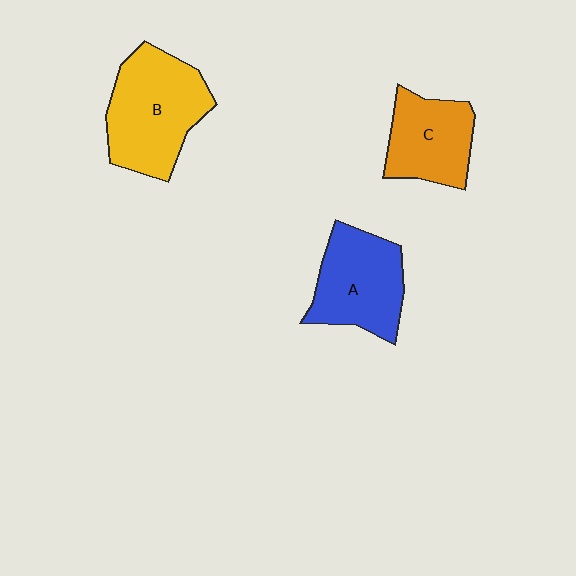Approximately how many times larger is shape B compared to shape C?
Approximately 1.4 times.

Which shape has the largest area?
Shape B (yellow).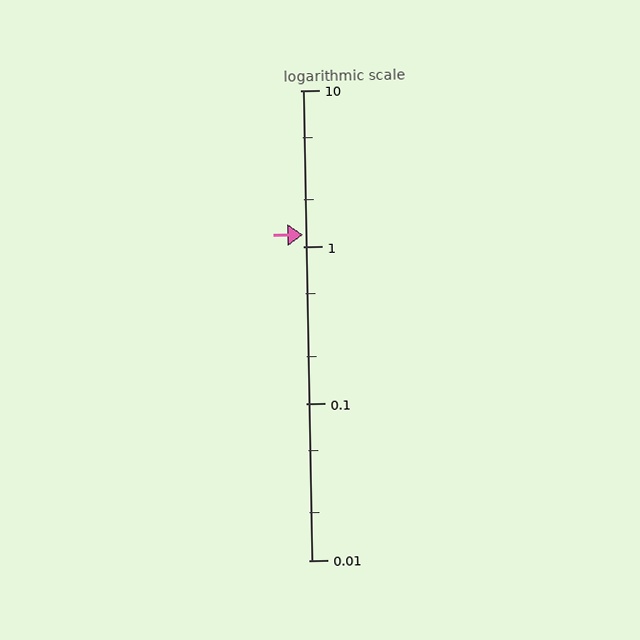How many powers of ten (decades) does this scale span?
The scale spans 3 decades, from 0.01 to 10.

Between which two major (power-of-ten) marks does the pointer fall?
The pointer is between 1 and 10.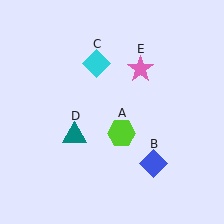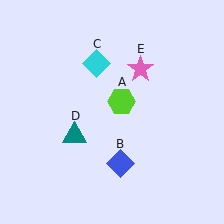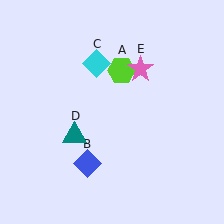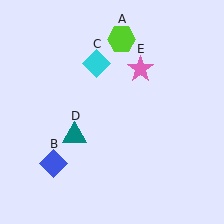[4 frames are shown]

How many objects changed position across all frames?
2 objects changed position: lime hexagon (object A), blue diamond (object B).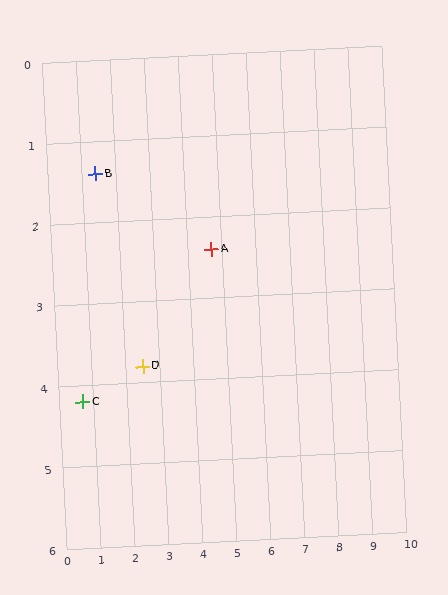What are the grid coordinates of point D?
Point D is at approximately (2.5, 3.8).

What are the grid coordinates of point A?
Point A is at approximately (4.7, 2.4).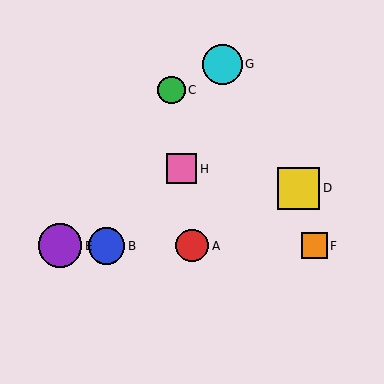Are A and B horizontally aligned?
Yes, both are at y≈246.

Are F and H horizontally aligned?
No, F is at y≈246 and H is at y≈169.